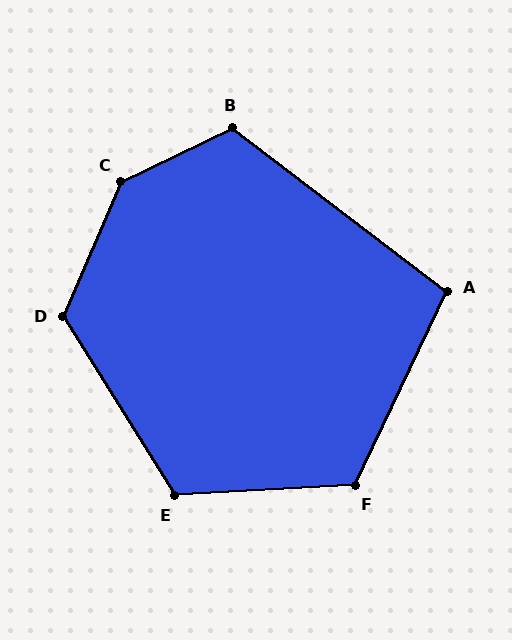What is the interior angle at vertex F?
Approximately 118 degrees (obtuse).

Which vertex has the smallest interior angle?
A, at approximately 102 degrees.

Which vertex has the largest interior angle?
C, at approximately 139 degrees.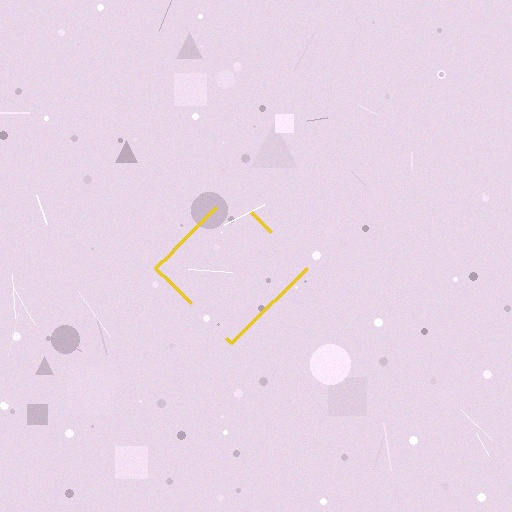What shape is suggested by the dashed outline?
The dashed outline suggests a diamond.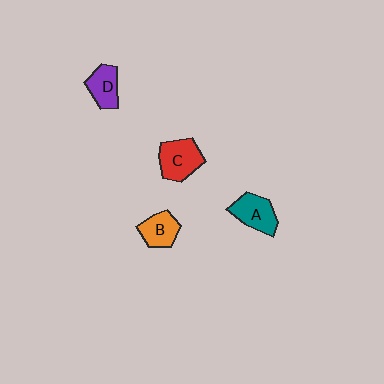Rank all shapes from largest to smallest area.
From largest to smallest: C (red), A (teal), B (orange), D (purple).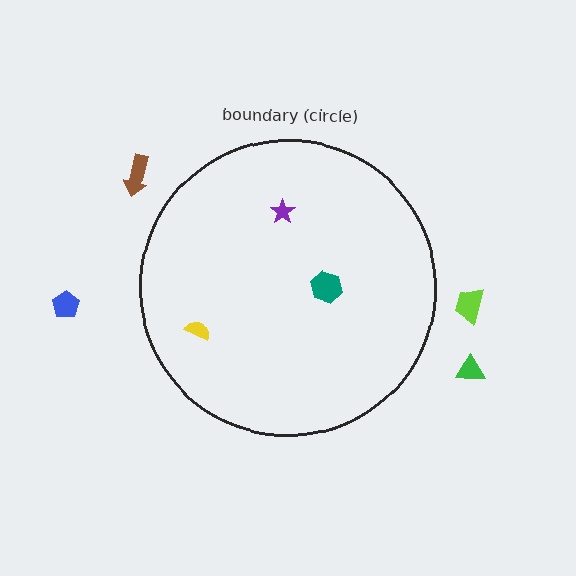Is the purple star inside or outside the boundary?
Inside.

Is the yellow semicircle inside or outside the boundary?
Inside.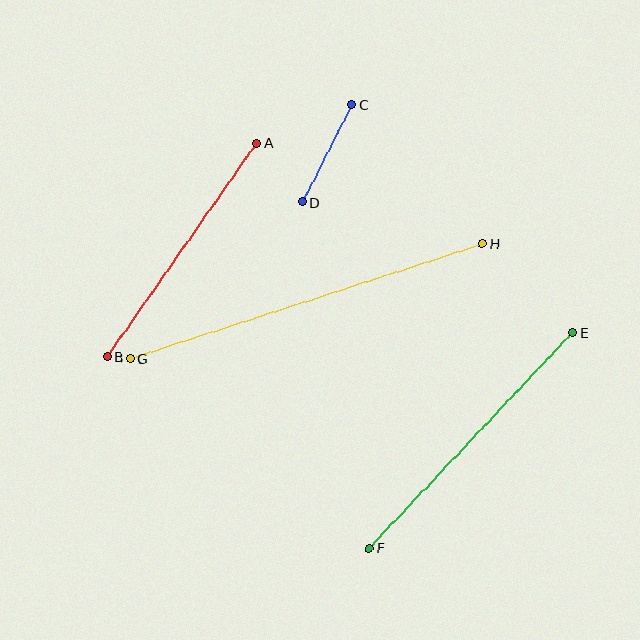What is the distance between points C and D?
The distance is approximately 109 pixels.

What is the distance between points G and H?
The distance is approximately 371 pixels.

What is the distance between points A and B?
The distance is approximately 261 pixels.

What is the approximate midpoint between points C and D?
The midpoint is at approximately (327, 153) pixels.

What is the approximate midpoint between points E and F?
The midpoint is at approximately (471, 440) pixels.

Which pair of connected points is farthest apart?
Points G and H are farthest apart.